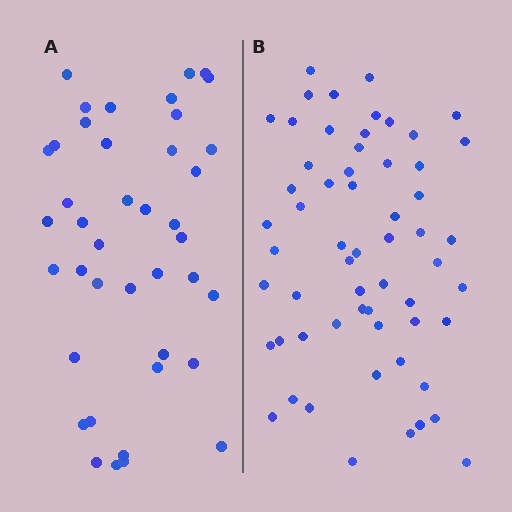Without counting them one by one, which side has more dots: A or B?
Region B (the right region) has more dots.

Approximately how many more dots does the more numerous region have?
Region B has approximately 20 more dots than region A.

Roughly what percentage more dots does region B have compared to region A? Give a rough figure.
About 45% more.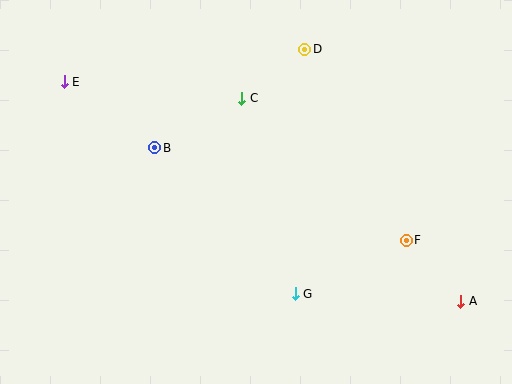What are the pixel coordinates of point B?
Point B is at (155, 148).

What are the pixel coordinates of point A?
Point A is at (461, 301).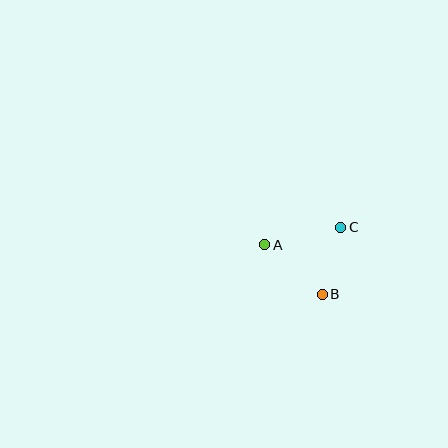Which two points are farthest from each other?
Points A and C are farthest from each other.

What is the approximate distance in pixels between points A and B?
The distance between A and B is approximately 76 pixels.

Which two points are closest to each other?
Points B and C are closest to each other.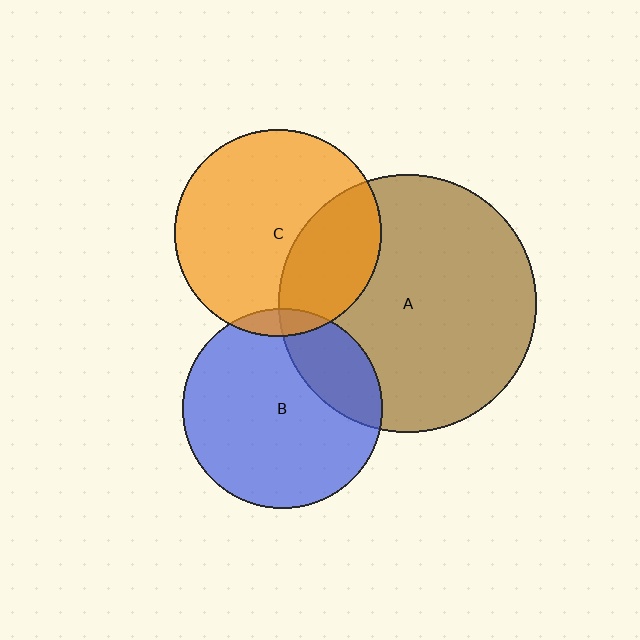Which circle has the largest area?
Circle A (brown).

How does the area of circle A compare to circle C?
Approximately 1.6 times.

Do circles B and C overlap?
Yes.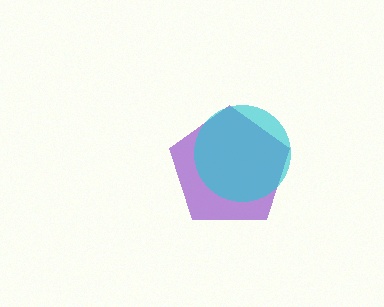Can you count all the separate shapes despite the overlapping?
Yes, there are 2 separate shapes.